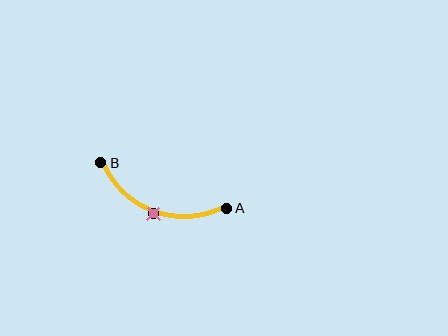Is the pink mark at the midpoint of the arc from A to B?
Yes. The pink mark lies on the arc at equal arc-length from both A and B — it is the arc midpoint.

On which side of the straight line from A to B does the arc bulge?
The arc bulges below the straight line connecting A and B.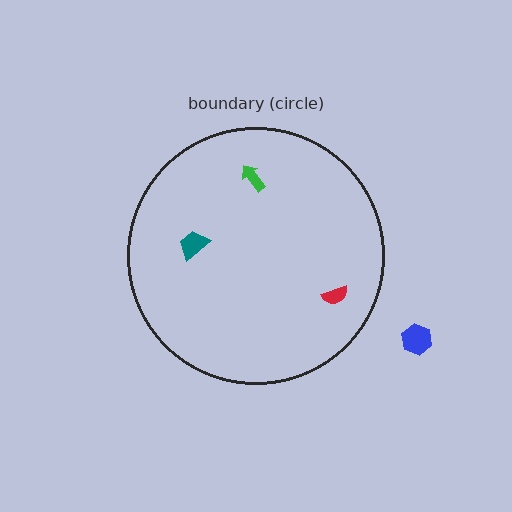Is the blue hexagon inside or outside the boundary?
Outside.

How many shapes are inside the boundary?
3 inside, 1 outside.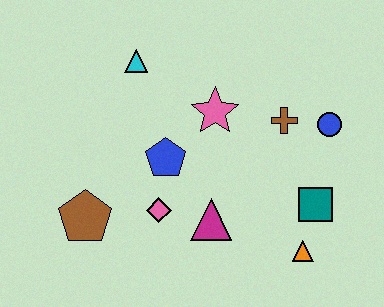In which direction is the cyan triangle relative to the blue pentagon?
The cyan triangle is above the blue pentagon.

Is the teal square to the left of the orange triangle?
No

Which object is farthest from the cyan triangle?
The orange triangle is farthest from the cyan triangle.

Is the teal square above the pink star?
No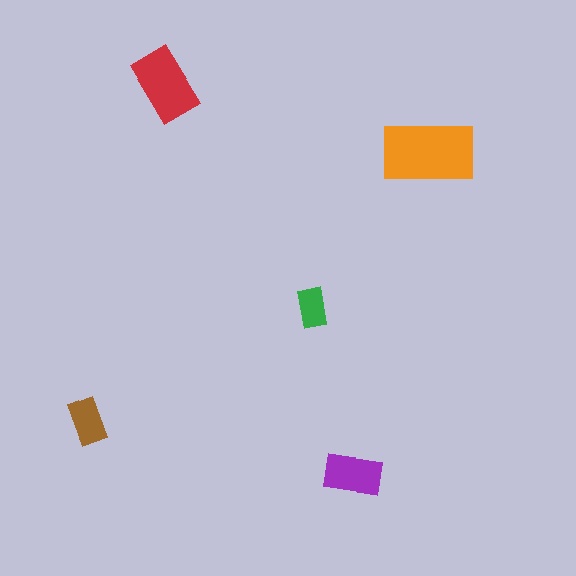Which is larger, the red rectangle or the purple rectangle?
The red one.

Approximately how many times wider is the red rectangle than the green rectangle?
About 2 times wider.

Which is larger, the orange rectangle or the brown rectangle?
The orange one.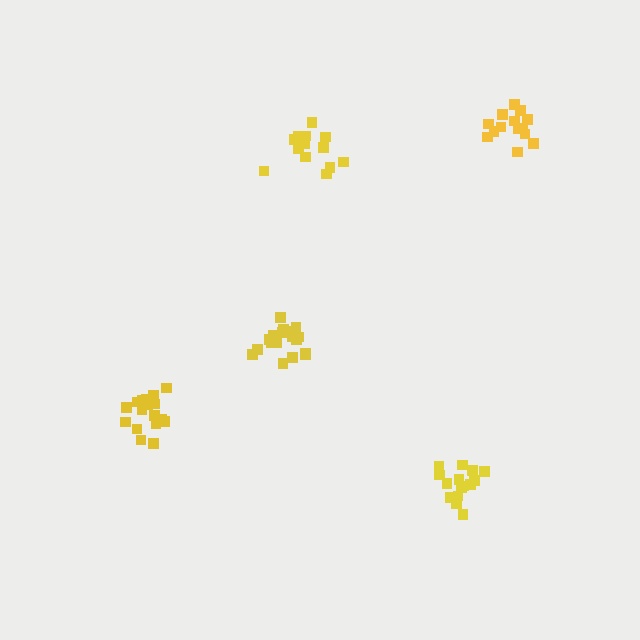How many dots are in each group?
Group 1: 14 dots, Group 2: 15 dots, Group 3: 14 dots, Group 4: 18 dots, Group 5: 17 dots (78 total).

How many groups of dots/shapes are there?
There are 5 groups.